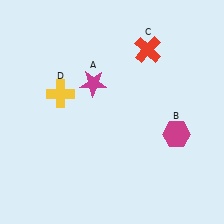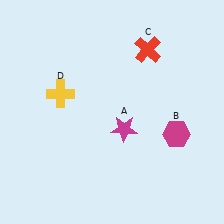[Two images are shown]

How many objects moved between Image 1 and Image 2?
1 object moved between the two images.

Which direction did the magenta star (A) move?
The magenta star (A) moved down.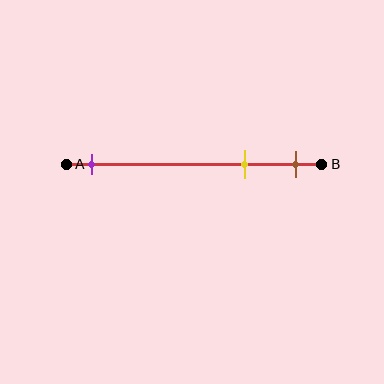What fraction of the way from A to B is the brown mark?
The brown mark is approximately 90% (0.9) of the way from A to B.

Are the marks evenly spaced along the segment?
No, the marks are not evenly spaced.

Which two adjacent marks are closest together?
The yellow and brown marks are the closest adjacent pair.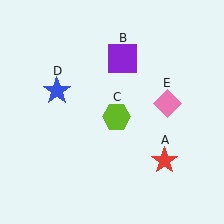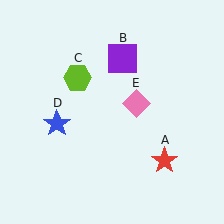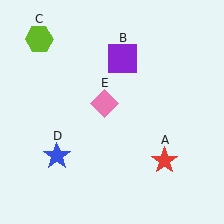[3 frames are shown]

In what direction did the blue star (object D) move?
The blue star (object D) moved down.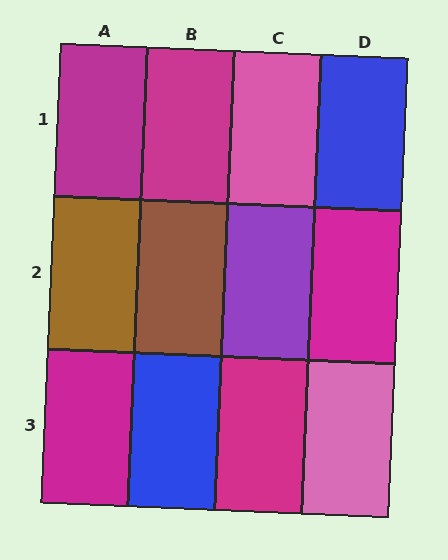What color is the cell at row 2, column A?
Brown.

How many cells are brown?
2 cells are brown.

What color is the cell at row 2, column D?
Magenta.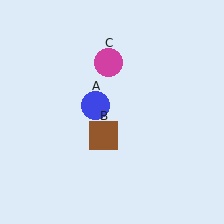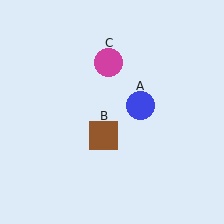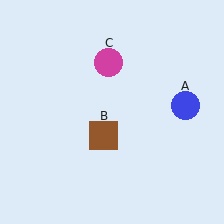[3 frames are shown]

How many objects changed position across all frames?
1 object changed position: blue circle (object A).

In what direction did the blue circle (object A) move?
The blue circle (object A) moved right.